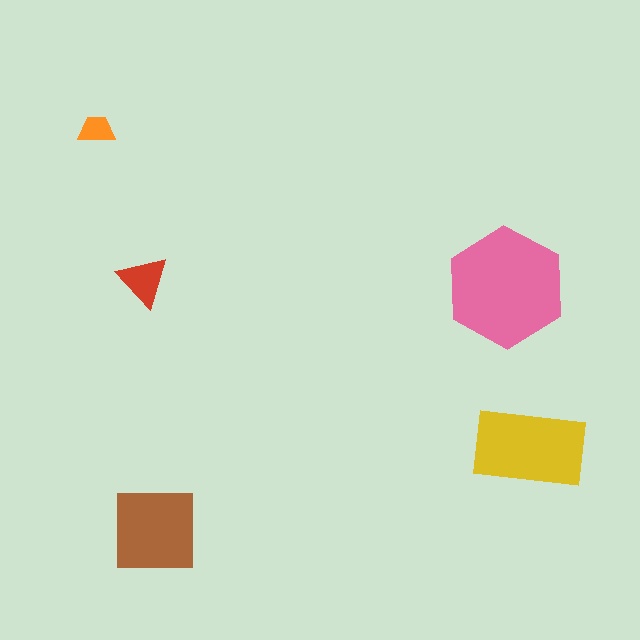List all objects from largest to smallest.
The pink hexagon, the yellow rectangle, the brown square, the red triangle, the orange trapezoid.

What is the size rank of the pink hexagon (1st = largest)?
1st.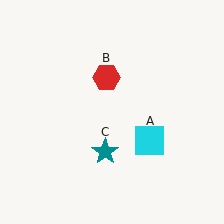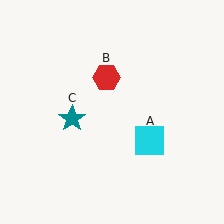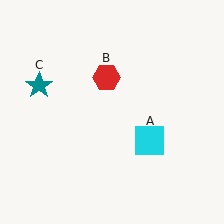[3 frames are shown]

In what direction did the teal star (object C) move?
The teal star (object C) moved up and to the left.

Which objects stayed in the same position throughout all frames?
Cyan square (object A) and red hexagon (object B) remained stationary.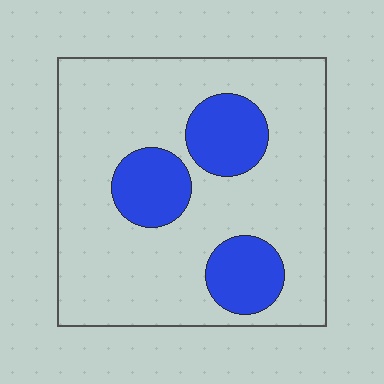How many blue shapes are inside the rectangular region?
3.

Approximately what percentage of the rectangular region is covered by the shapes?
Approximately 20%.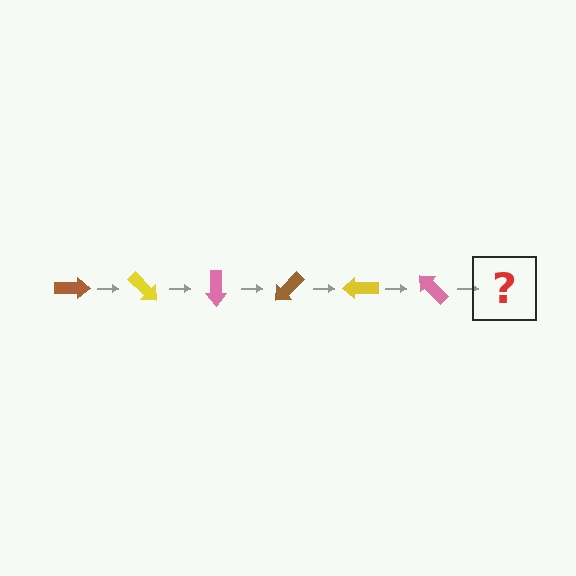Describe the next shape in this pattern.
It should be a brown arrow, rotated 270 degrees from the start.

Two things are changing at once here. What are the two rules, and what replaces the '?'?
The two rules are that it rotates 45 degrees each step and the color cycles through brown, yellow, and pink. The '?' should be a brown arrow, rotated 270 degrees from the start.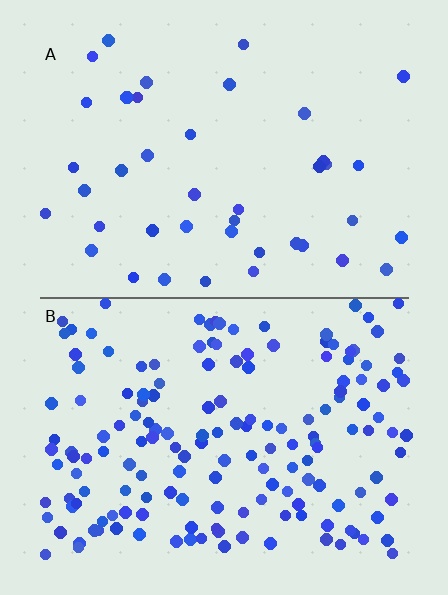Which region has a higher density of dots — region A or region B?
B (the bottom).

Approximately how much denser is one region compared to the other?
Approximately 3.9× — region B over region A.